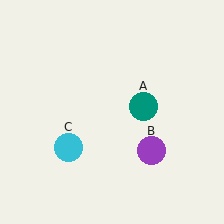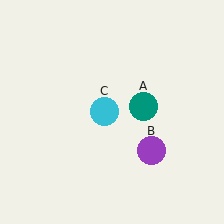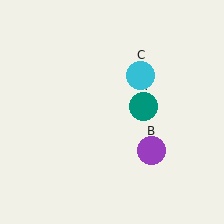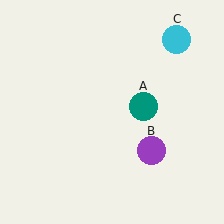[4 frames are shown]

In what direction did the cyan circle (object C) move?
The cyan circle (object C) moved up and to the right.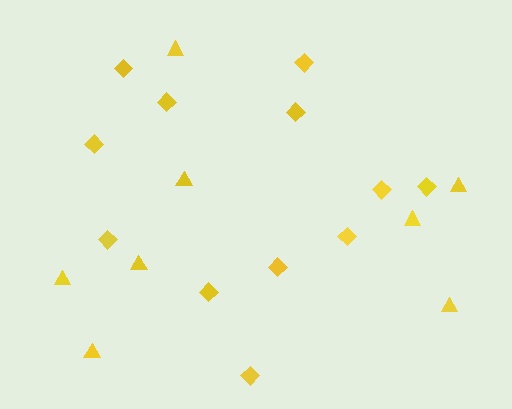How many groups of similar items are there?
There are 2 groups: one group of diamonds (12) and one group of triangles (8).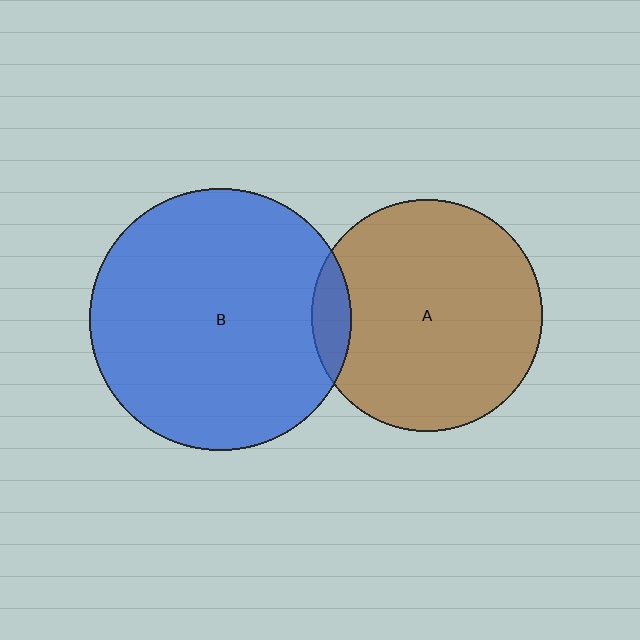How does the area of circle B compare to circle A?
Approximately 1.3 times.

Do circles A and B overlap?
Yes.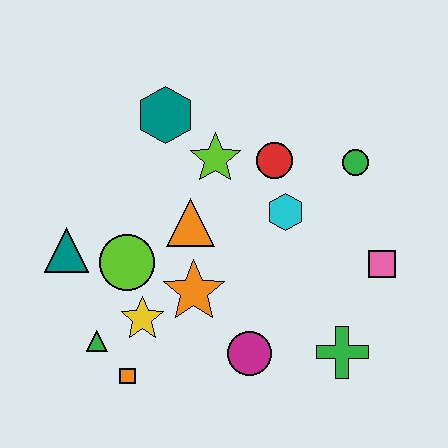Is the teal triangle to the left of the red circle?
Yes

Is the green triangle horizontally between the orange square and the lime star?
No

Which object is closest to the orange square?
The green triangle is closest to the orange square.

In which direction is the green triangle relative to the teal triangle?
The green triangle is below the teal triangle.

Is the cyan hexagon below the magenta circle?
No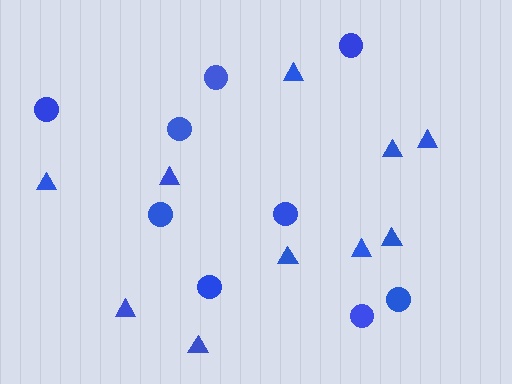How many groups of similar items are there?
There are 2 groups: one group of circles (9) and one group of triangles (10).